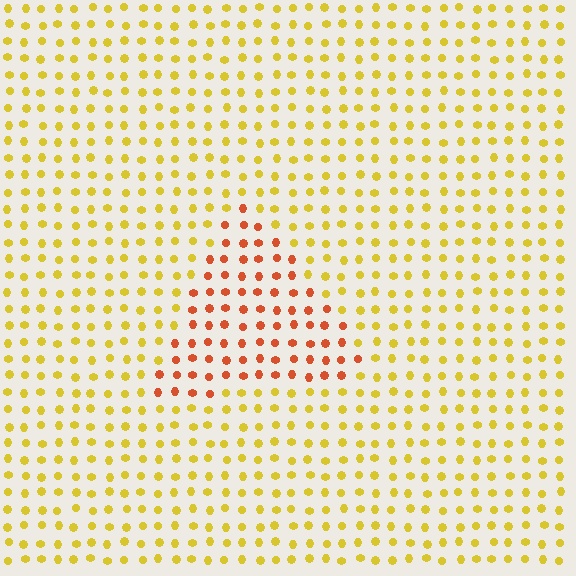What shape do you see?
I see a triangle.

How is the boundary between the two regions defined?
The boundary is defined purely by a slight shift in hue (about 41 degrees). Spacing, size, and orientation are identical on both sides.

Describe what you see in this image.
The image is filled with small yellow elements in a uniform arrangement. A triangle-shaped region is visible where the elements are tinted to a slightly different hue, forming a subtle color boundary.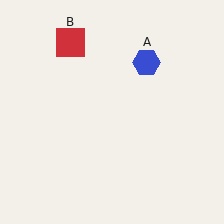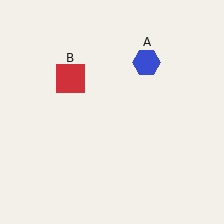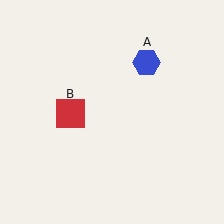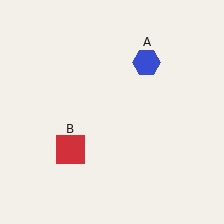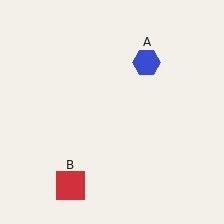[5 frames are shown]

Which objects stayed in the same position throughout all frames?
Blue hexagon (object A) remained stationary.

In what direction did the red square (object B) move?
The red square (object B) moved down.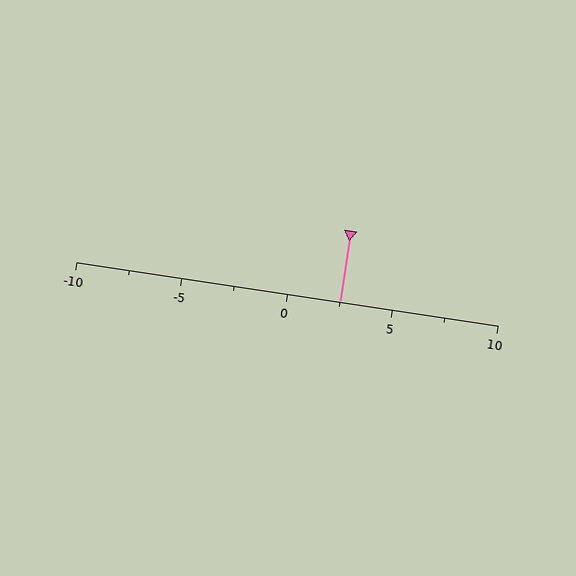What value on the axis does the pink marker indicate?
The marker indicates approximately 2.5.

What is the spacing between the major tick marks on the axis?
The major ticks are spaced 5 apart.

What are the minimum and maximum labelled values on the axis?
The axis runs from -10 to 10.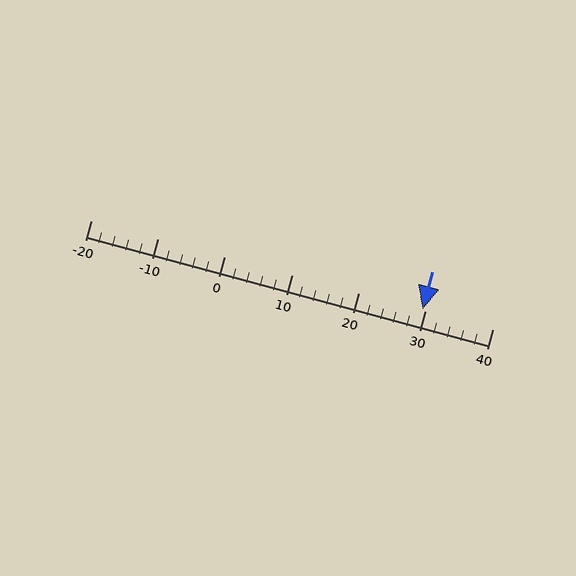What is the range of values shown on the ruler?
The ruler shows values from -20 to 40.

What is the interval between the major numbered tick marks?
The major tick marks are spaced 10 units apart.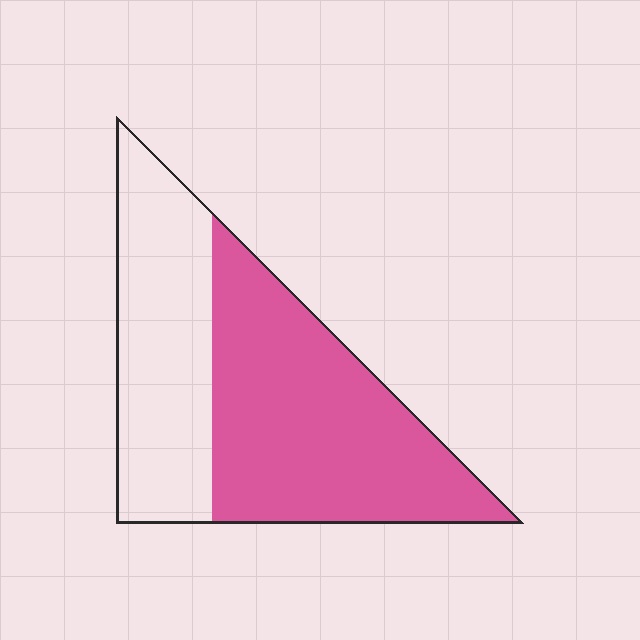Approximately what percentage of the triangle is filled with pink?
Approximately 60%.